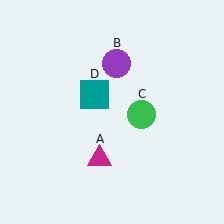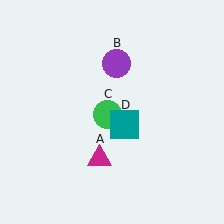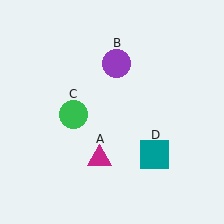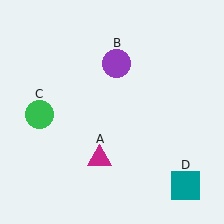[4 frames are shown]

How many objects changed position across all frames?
2 objects changed position: green circle (object C), teal square (object D).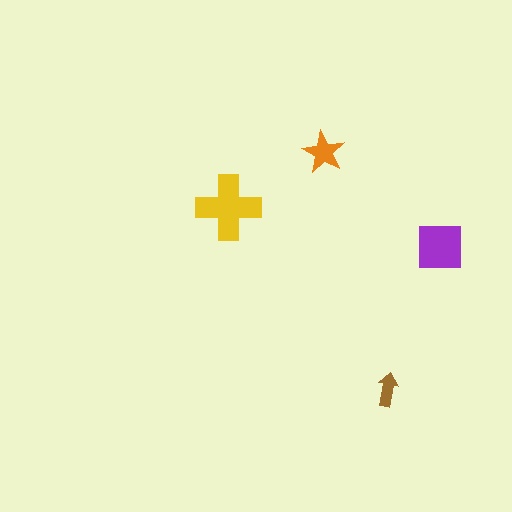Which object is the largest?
The yellow cross.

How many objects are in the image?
There are 4 objects in the image.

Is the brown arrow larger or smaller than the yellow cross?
Smaller.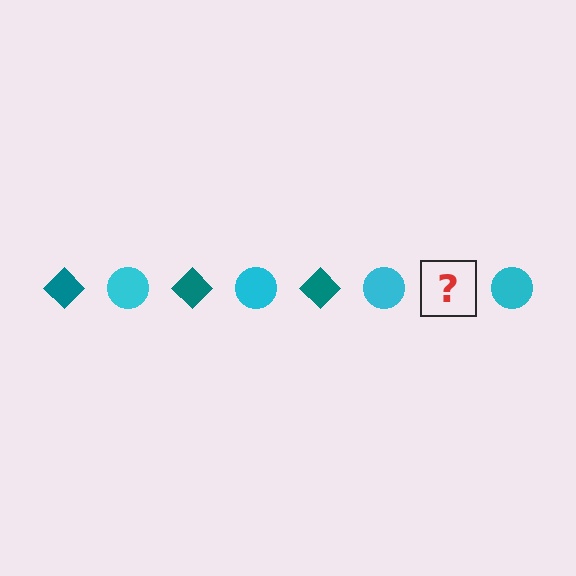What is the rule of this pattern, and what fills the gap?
The rule is that the pattern alternates between teal diamond and cyan circle. The gap should be filled with a teal diamond.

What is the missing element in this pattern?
The missing element is a teal diamond.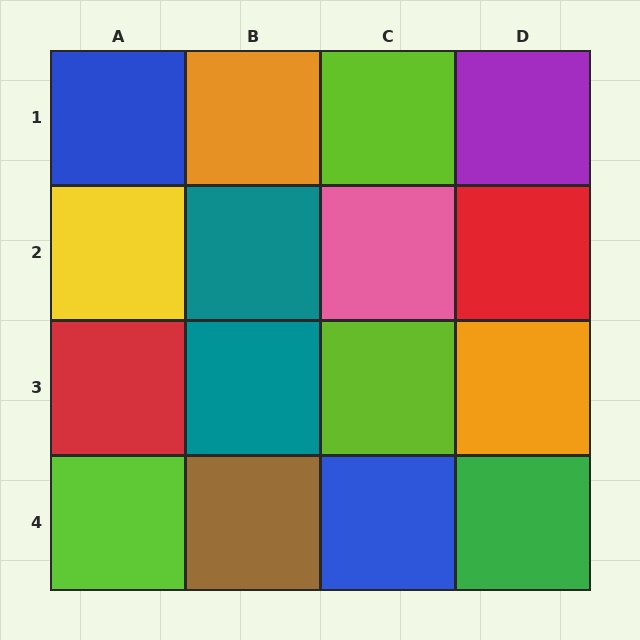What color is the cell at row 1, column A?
Blue.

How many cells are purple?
1 cell is purple.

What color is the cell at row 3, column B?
Teal.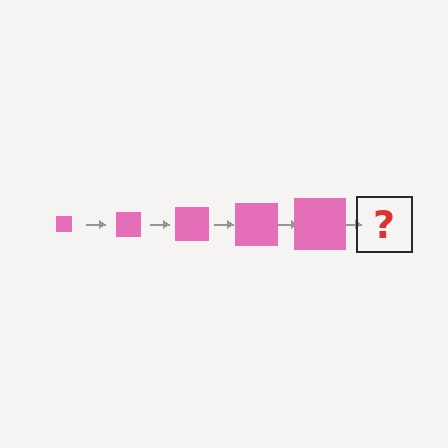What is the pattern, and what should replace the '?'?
The pattern is that the square gets progressively larger each step. The '?' should be a pink square, larger than the previous one.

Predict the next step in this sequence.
The next step is a pink square, larger than the previous one.